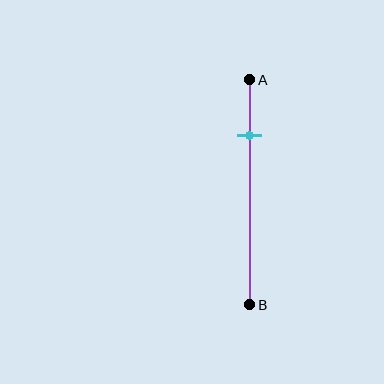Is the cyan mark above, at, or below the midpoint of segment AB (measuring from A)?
The cyan mark is above the midpoint of segment AB.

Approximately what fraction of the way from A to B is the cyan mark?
The cyan mark is approximately 25% of the way from A to B.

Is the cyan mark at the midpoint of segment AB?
No, the mark is at about 25% from A, not at the 50% midpoint.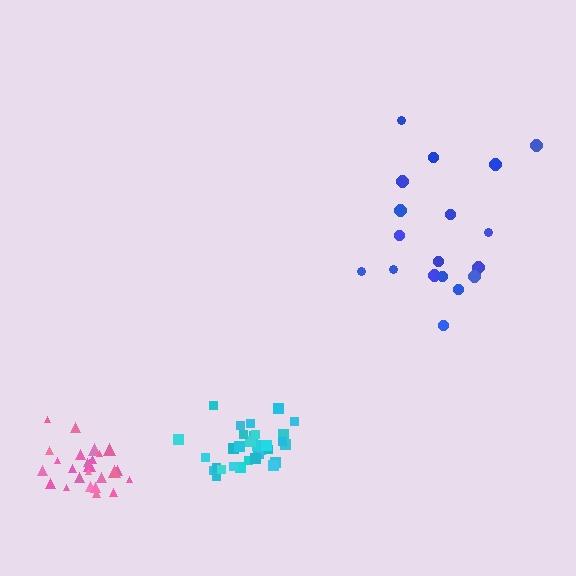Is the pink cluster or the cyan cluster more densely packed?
Pink.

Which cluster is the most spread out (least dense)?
Blue.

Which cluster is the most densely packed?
Pink.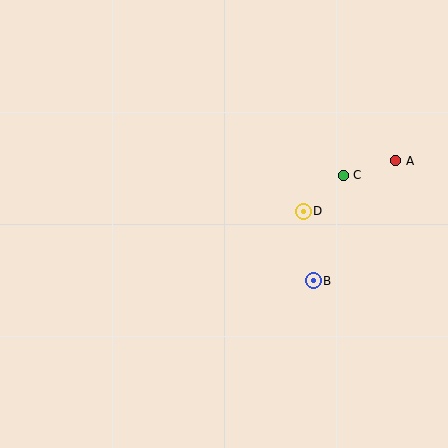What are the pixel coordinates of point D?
Point D is at (303, 211).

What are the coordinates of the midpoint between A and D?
The midpoint between A and D is at (349, 186).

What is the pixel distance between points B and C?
The distance between B and C is 110 pixels.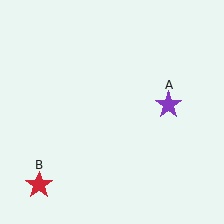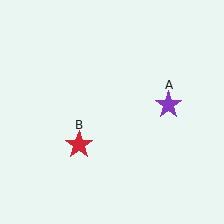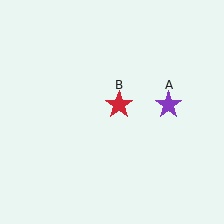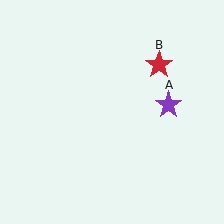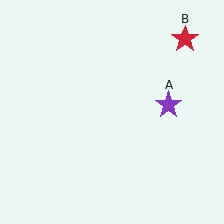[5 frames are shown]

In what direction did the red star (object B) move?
The red star (object B) moved up and to the right.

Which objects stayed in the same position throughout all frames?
Purple star (object A) remained stationary.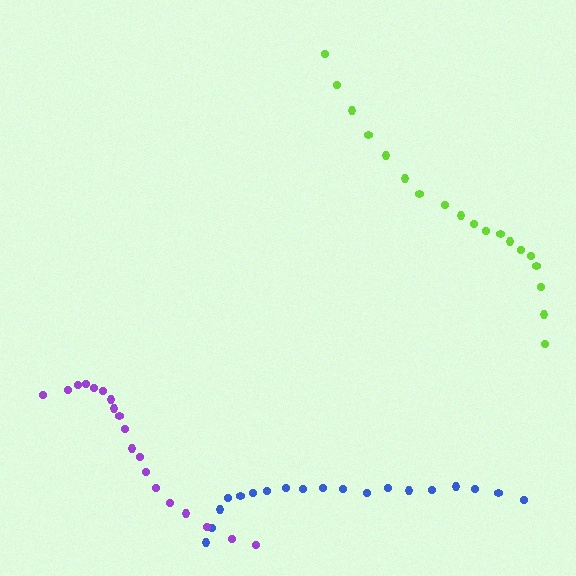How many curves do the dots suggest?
There are 3 distinct paths.